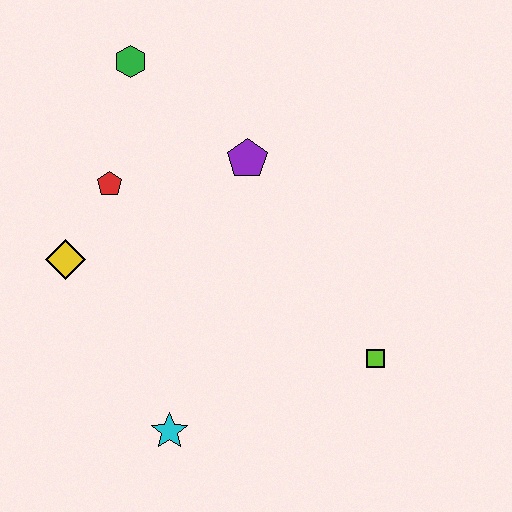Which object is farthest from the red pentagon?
The lime square is farthest from the red pentagon.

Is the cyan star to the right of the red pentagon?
Yes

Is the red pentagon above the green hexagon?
No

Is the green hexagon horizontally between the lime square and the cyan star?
No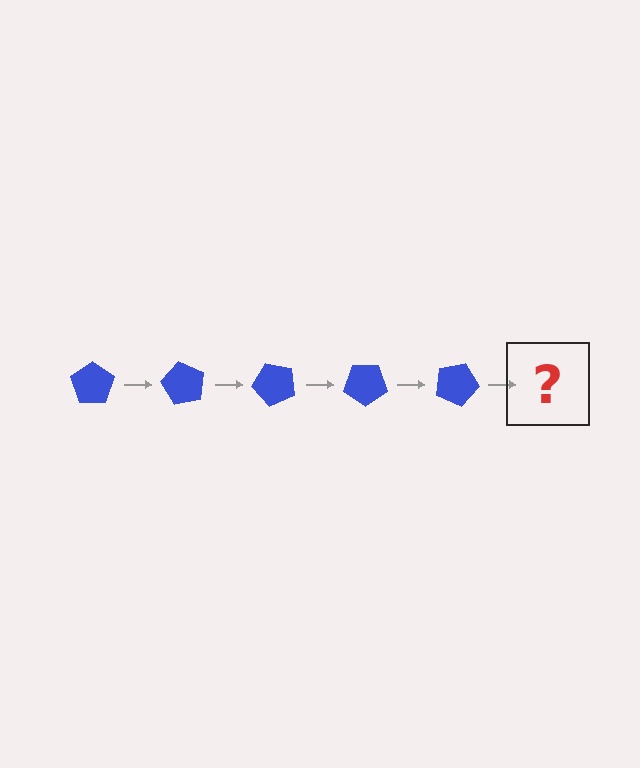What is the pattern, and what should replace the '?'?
The pattern is that the pentagon rotates 60 degrees each step. The '?' should be a blue pentagon rotated 300 degrees.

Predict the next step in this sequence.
The next step is a blue pentagon rotated 300 degrees.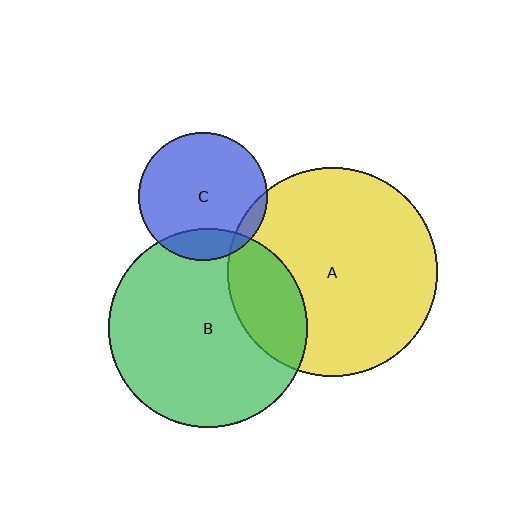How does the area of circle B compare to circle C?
Approximately 2.4 times.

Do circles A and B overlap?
Yes.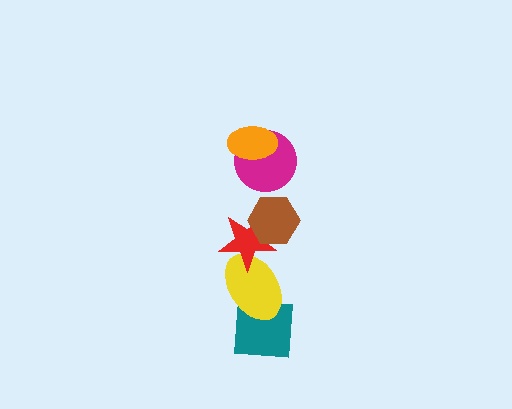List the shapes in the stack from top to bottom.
From top to bottom: the orange ellipse, the magenta circle, the brown hexagon, the red star, the yellow ellipse, the teal square.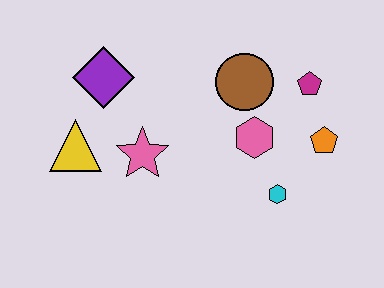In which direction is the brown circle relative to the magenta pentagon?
The brown circle is to the left of the magenta pentagon.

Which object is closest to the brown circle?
The pink hexagon is closest to the brown circle.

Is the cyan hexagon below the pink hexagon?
Yes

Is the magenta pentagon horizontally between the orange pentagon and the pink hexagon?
Yes